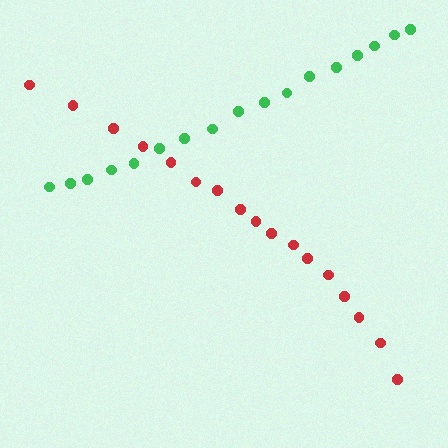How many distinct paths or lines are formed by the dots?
There are 2 distinct paths.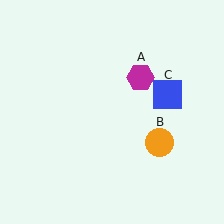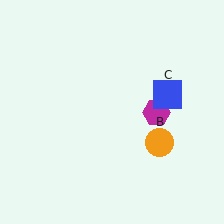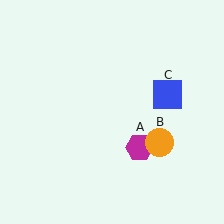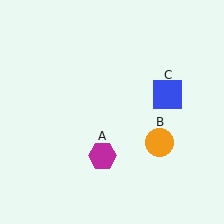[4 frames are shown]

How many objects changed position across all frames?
1 object changed position: magenta hexagon (object A).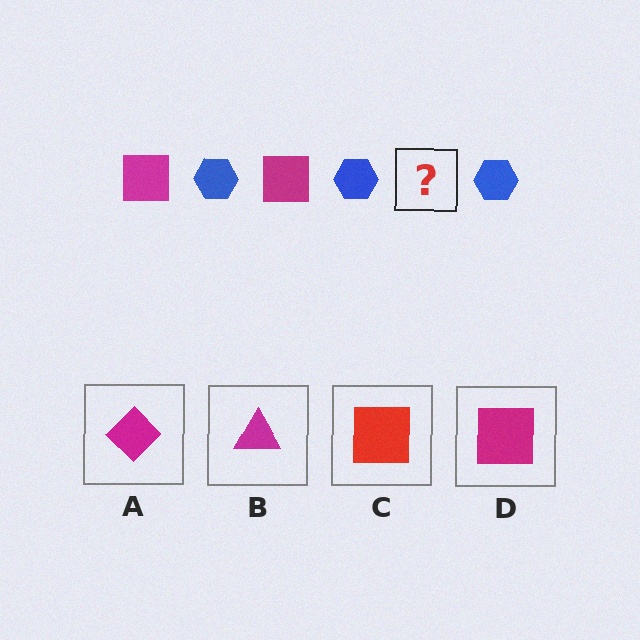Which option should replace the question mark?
Option D.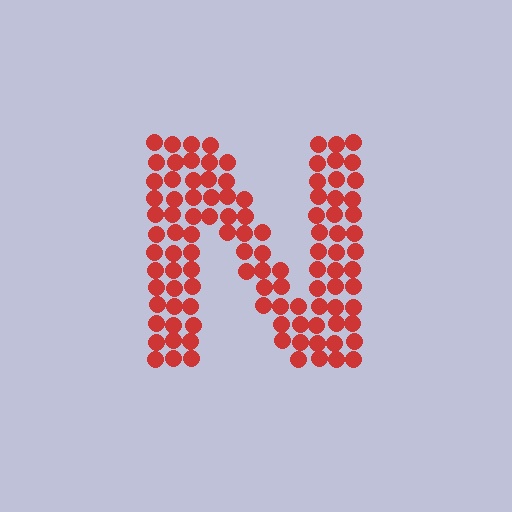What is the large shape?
The large shape is the letter N.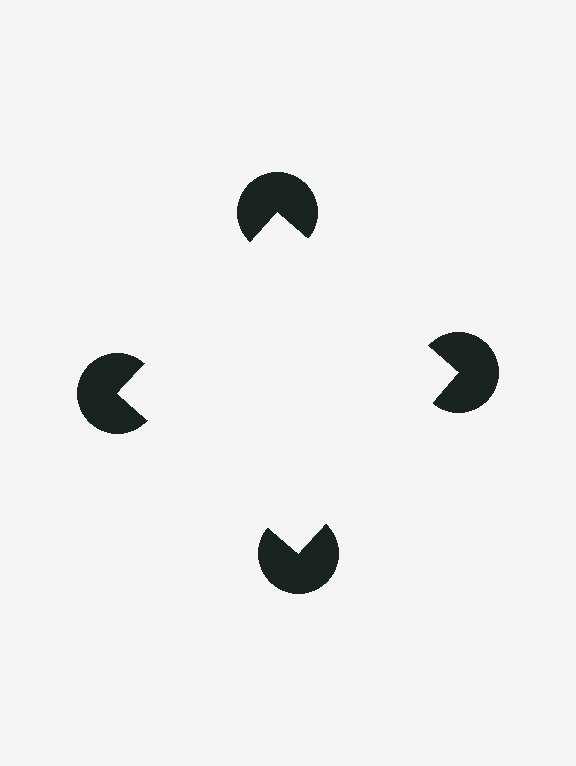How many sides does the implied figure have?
4 sides.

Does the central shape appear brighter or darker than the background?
It typically appears slightly brighter than the background, even though no actual brightness change is drawn.